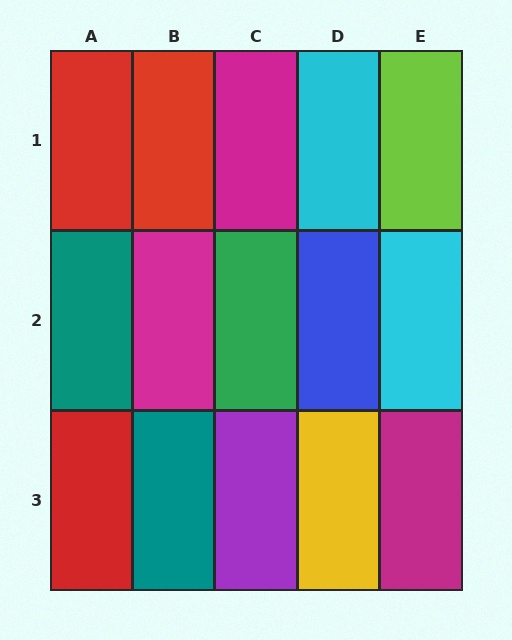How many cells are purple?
1 cell is purple.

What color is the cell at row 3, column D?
Yellow.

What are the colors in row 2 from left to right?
Teal, magenta, green, blue, cyan.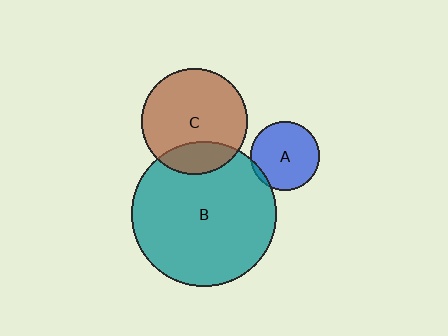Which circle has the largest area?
Circle B (teal).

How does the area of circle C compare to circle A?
Approximately 2.4 times.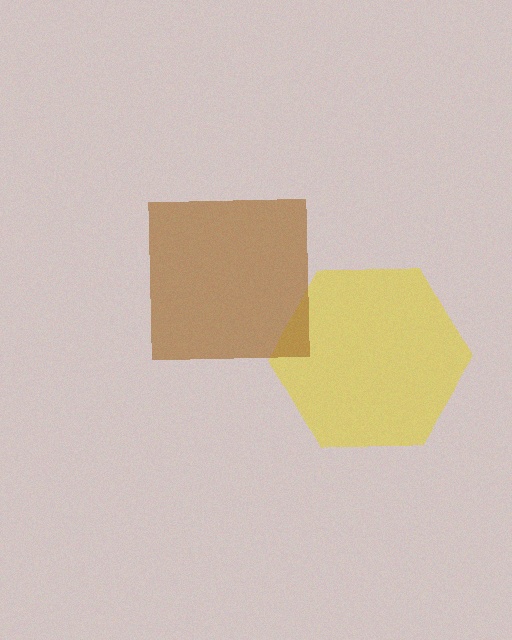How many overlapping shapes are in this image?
There are 2 overlapping shapes in the image.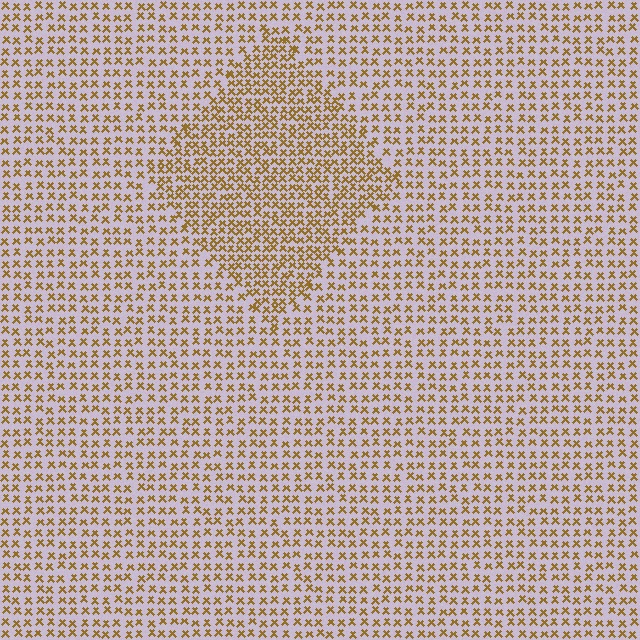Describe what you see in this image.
The image contains small brown elements arranged at two different densities. A diamond-shaped region is visible where the elements are more densely packed than the surrounding area.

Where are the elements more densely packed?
The elements are more densely packed inside the diamond boundary.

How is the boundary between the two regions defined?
The boundary is defined by a change in element density (approximately 1.7x ratio). All elements are the same color, size, and shape.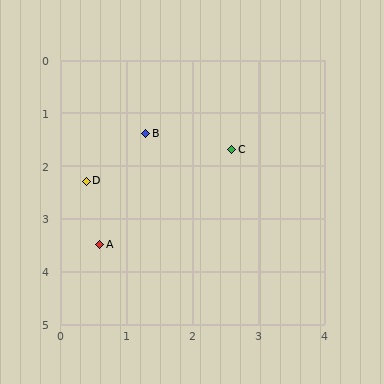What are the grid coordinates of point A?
Point A is at approximately (0.6, 3.5).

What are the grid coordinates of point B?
Point B is at approximately (1.3, 1.4).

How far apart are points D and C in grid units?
Points D and C are about 2.3 grid units apart.